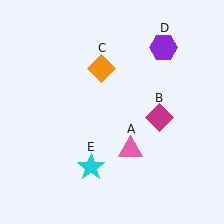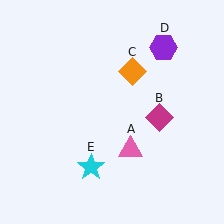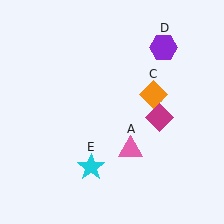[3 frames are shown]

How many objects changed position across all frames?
1 object changed position: orange diamond (object C).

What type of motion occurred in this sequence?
The orange diamond (object C) rotated clockwise around the center of the scene.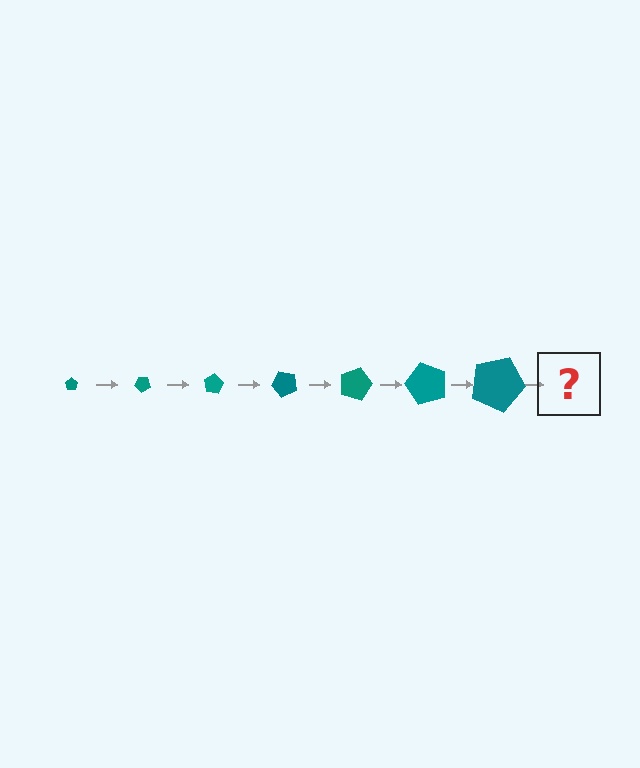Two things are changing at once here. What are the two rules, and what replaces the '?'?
The two rules are that the pentagon grows larger each step and it rotates 40 degrees each step. The '?' should be a pentagon, larger than the previous one and rotated 280 degrees from the start.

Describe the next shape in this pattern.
It should be a pentagon, larger than the previous one and rotated 280 degrees from the start.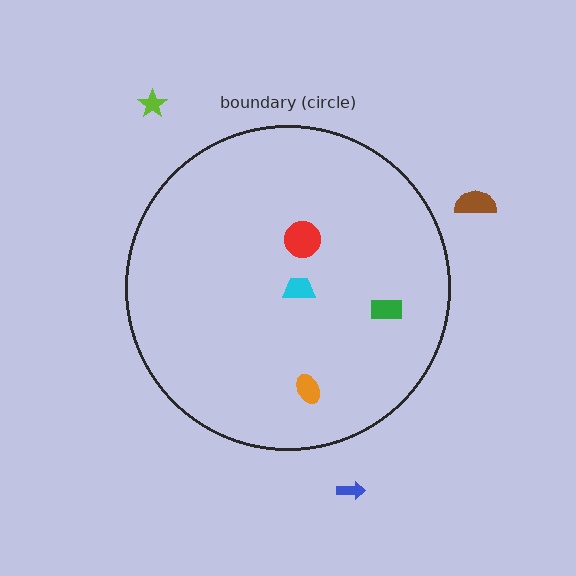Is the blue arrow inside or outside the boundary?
Outside.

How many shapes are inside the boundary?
4 inside, 3 outside.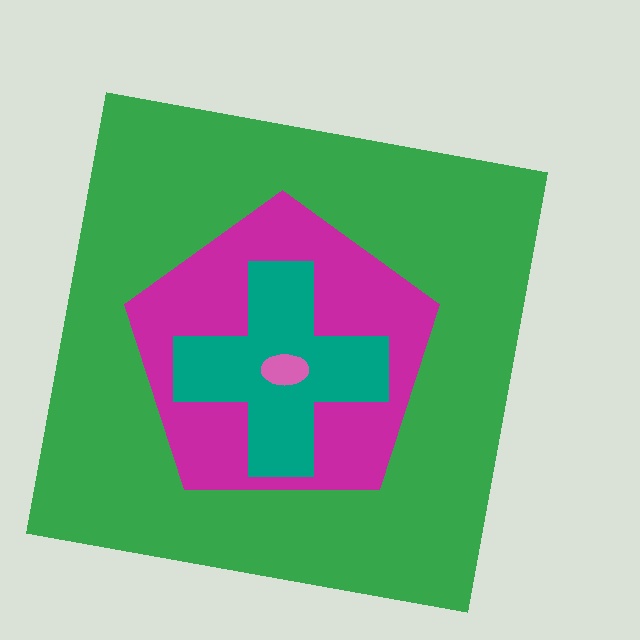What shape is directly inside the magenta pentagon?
The teal cross.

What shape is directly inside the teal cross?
The pink ellipse.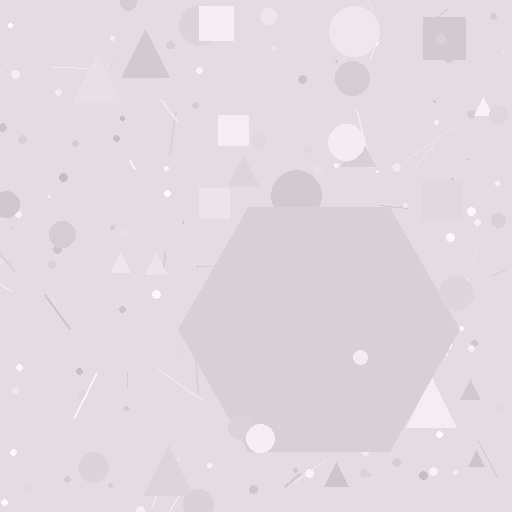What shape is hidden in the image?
A hexagon is hidden in the image.